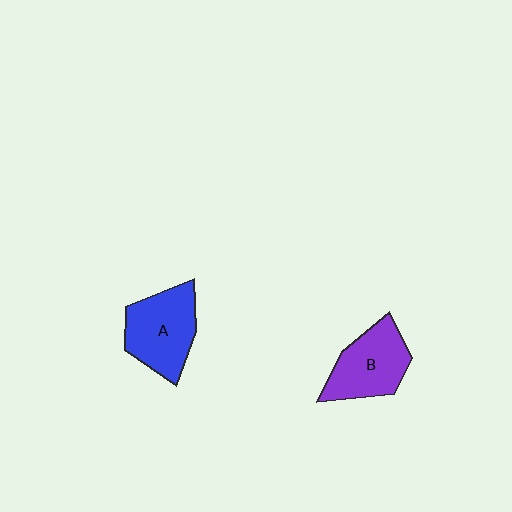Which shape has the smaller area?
Shape B (purple).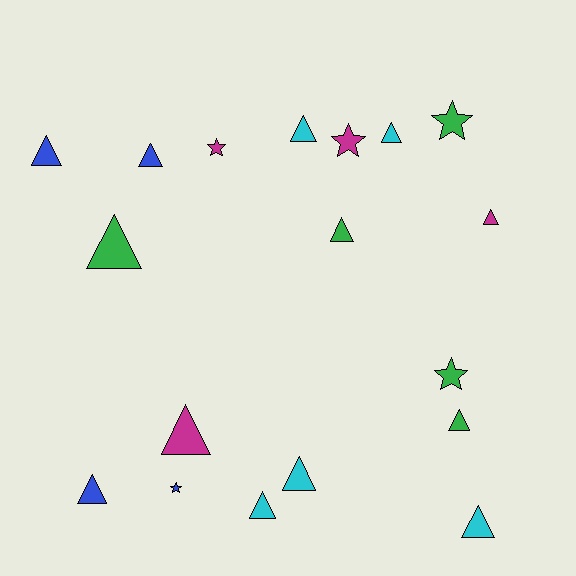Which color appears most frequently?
Cyan, with 5 objects.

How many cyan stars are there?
There are no cyan stars.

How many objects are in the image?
There are 18 objects.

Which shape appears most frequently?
Triangle, with 13 objects.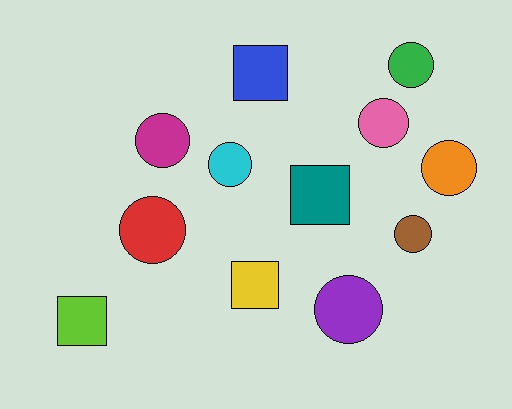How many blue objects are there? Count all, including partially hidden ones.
There is 1 blue object.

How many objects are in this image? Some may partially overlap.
There are 12 objects.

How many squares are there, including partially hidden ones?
There are 4 squares.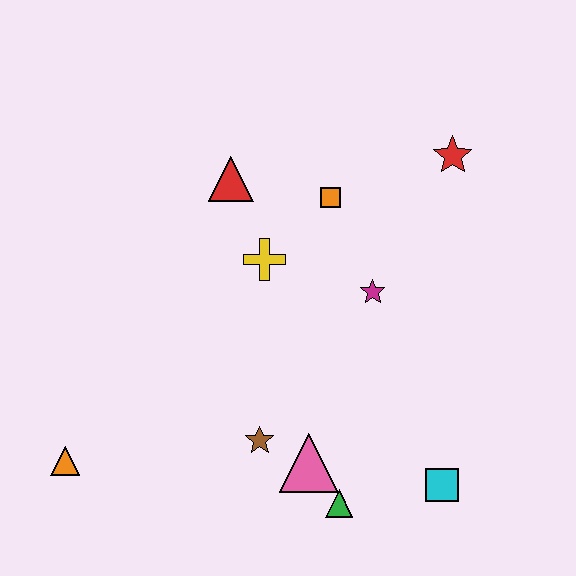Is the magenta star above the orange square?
No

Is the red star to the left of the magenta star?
No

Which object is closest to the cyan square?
The green triangle is closest to the cyan square.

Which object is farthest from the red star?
The orange triangle is farthest from the red star.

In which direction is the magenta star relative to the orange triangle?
The magenta star is to the right of the orange triangle.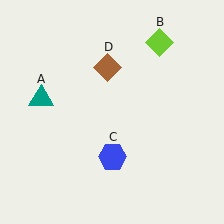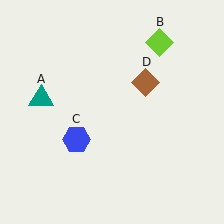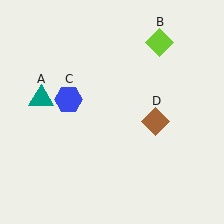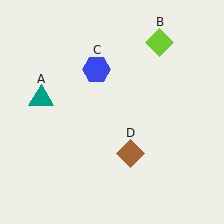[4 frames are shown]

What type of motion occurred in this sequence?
The blue hexagon (object C), brown diamond (object D) rotated clockwise around the center of the scene.